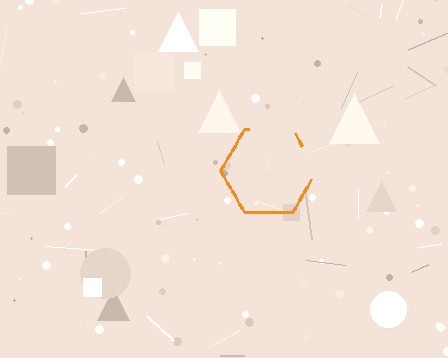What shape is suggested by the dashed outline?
The dashed outline suggests a hexagon.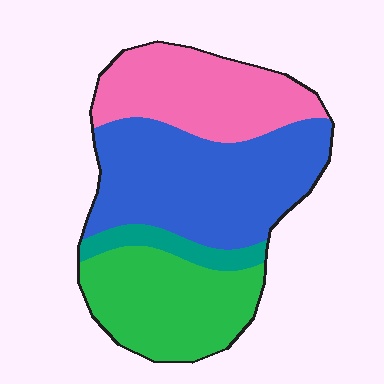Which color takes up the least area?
Teal, at roughly 5%.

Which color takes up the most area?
Blue, at roughly 40%.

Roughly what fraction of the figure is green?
Green takes up about one quarter (1/4) of the figure.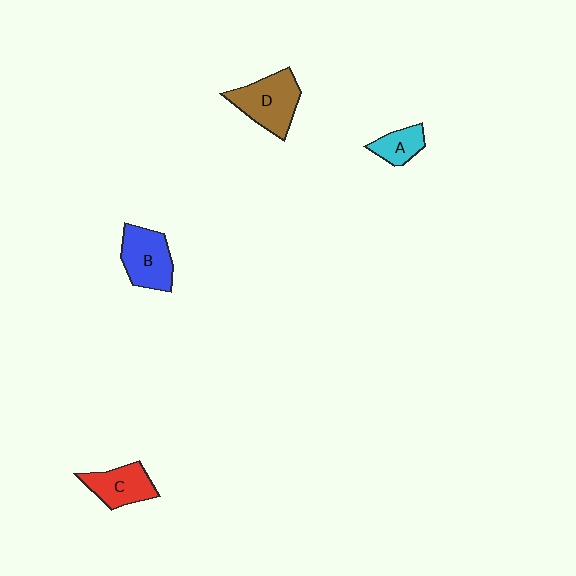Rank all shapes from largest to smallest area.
From largest to smallest: D (brown), B (blue), C (red), A (cyan).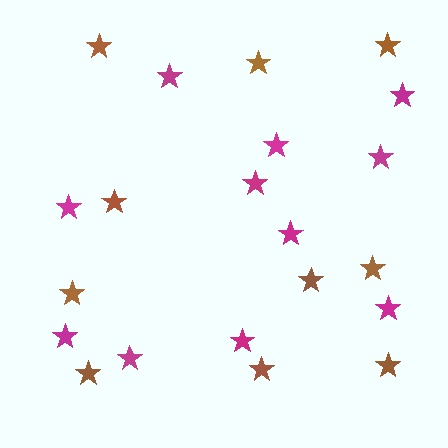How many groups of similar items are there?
There are 2 groups: one group of brown stars (10) and one group of magenta stars (11).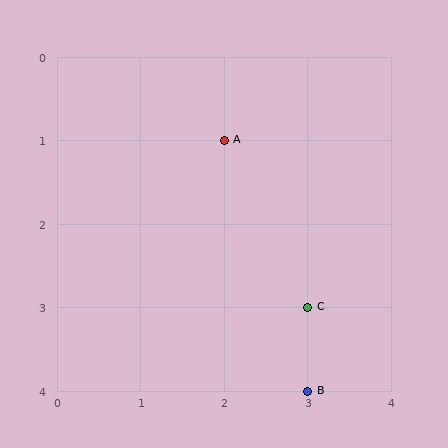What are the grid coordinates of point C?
Point C is at grid coordinates (3, 3).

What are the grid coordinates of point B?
Point B is at grid coordinates (3, 4).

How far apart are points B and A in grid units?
Points B and A are 1 column and 3 rows apart (about 3.2 grid units diagonally).